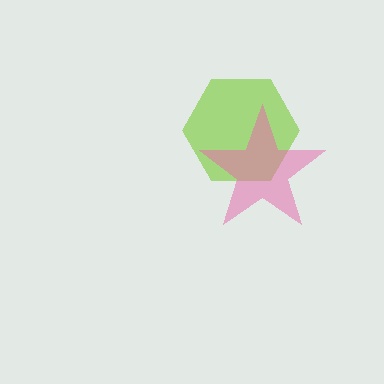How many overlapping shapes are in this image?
There are 2 overlapping shapes in the image.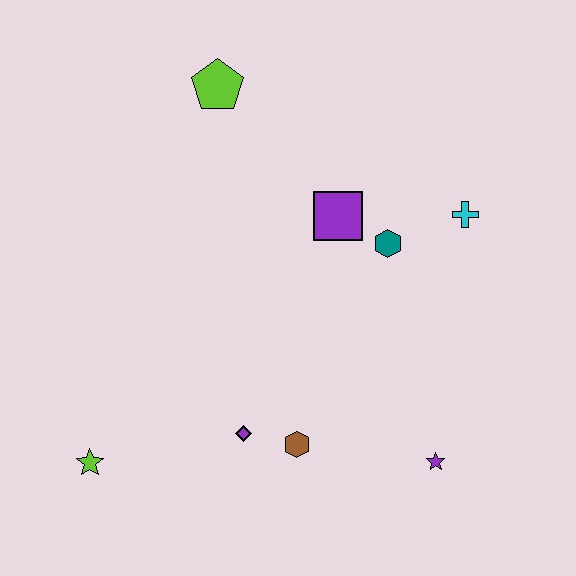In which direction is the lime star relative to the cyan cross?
The lime star is to the left of the cyan cross.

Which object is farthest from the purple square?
The lime star is farthest from the purple square.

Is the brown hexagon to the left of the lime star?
No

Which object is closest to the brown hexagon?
The purple diamond is closest to the brown hexagon.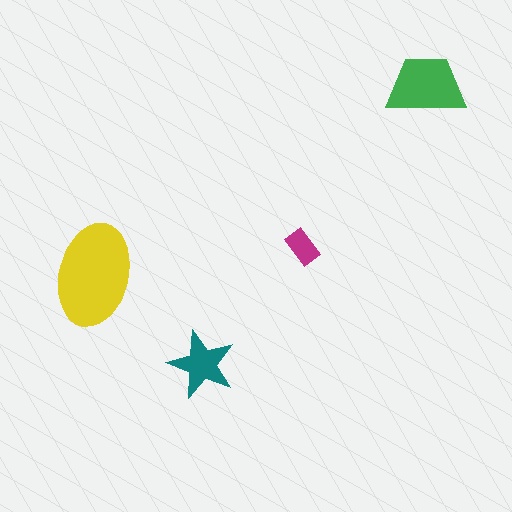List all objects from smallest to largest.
The magenta rectangle, the teal star, the green trapezoid, the yellow ellipse.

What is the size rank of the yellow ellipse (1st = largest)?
1st.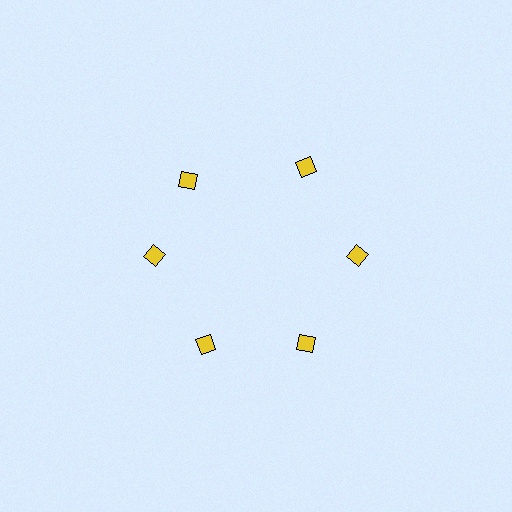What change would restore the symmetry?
The symmetry would be restored by rotating it back into even spacing with its neighbors so that all 6 diamonds sit at equal angles and equal distance from the center.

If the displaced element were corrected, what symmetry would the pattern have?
It would have 6-fold rotational symmetry — the pattern would map onto itself every 60 degrees.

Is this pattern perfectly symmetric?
No. The 6 yellow diamonds are arranged in a ring, but one element near the 11 o'clock position is rotated out of alignment along the ring, breaking the 6-fold rotational symmetry.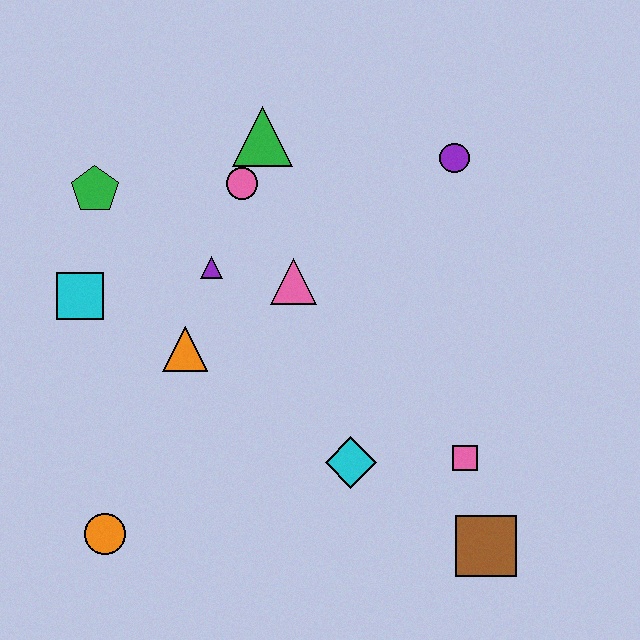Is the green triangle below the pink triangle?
No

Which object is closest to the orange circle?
The orange triangle is closest to the orange circle.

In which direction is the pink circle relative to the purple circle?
The pink circle is to the left of the purple circle.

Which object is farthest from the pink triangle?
The brown square is farthest from the pink triangle.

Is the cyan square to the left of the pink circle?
Yes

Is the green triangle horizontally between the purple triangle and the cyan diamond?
Yes